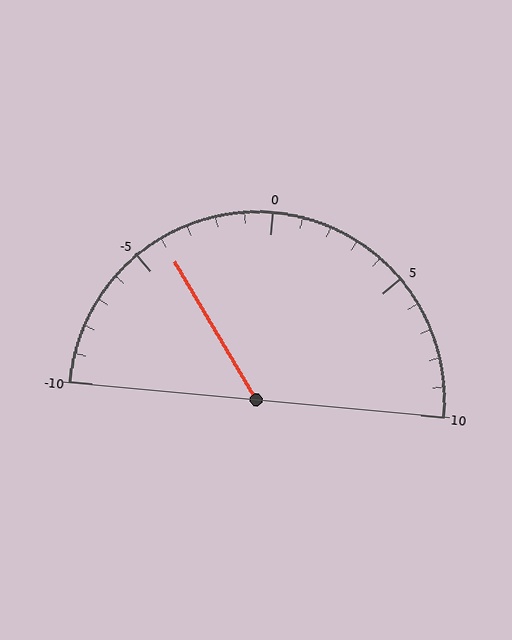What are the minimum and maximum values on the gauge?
The gauge ranges from -10 to 10.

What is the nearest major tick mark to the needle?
The nearest major tick mark is -5.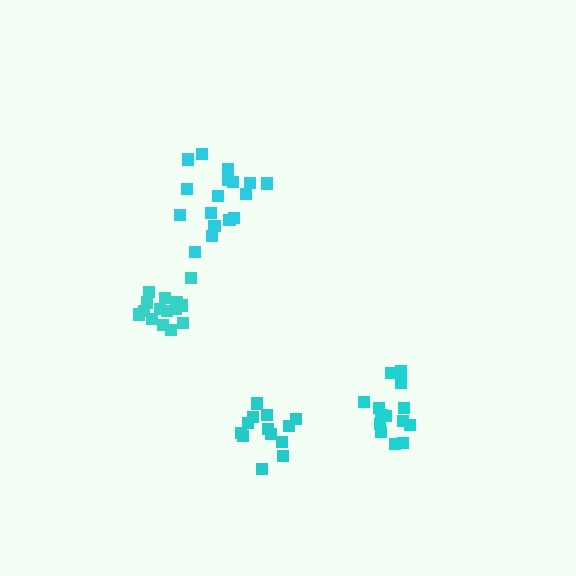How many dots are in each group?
Group 1: 14 dots, Group 2: 17 dots, Group 3: 15 dots, Group 4: 13 dots (59 total).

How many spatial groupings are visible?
There are 4 spatial groupings.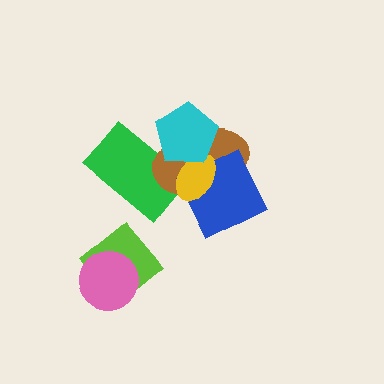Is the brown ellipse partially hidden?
Yes, it is partially covered by another shape.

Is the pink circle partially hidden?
No, no other shape covers it.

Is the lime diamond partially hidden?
Yes, it is partially covered by another shape.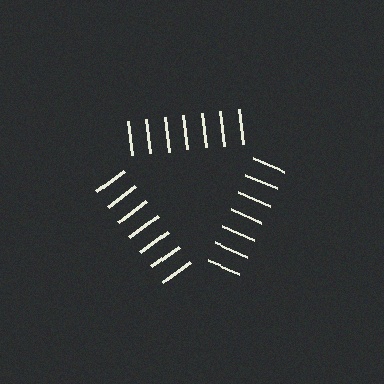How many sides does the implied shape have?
3 sides — the line-ends trace a triangle.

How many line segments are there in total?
21 — 7 along each of the 3 edges.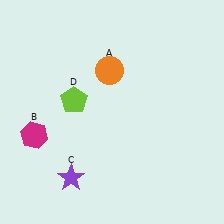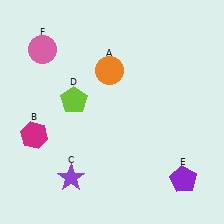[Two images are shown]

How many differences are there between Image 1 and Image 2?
There are 2 differences between the two images.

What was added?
A purple pentagon (E), a pink circle (F) were added in Image 2.